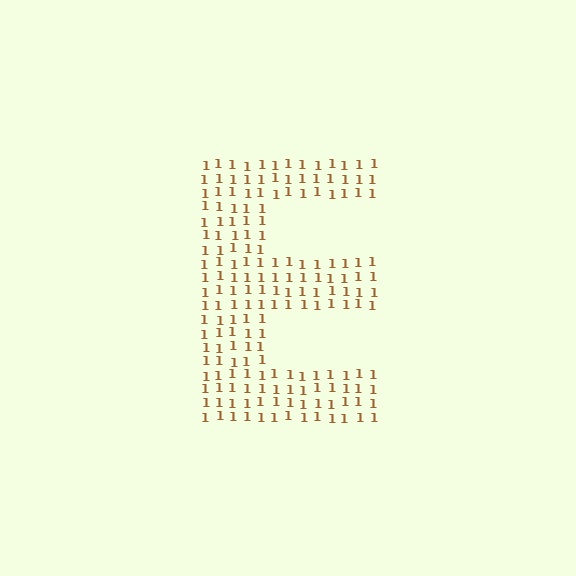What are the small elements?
The small elements are digit 1's.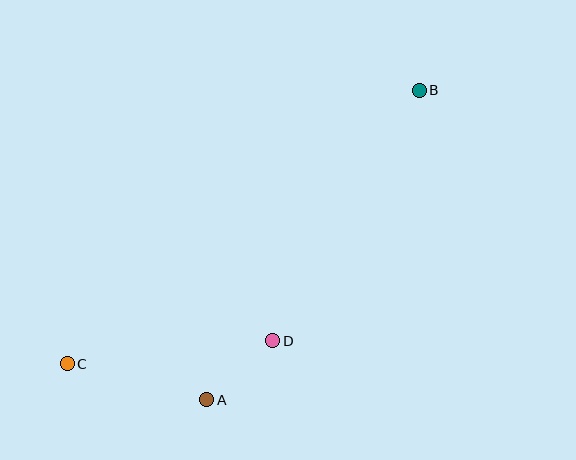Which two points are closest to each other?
Points A and D are closest to each other.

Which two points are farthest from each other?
Points B and C are farthest from each other.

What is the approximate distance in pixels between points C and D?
The distance between C and D is approximately 207 pixels.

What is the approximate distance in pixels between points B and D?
The distance between B and D is approximately 290 pixels.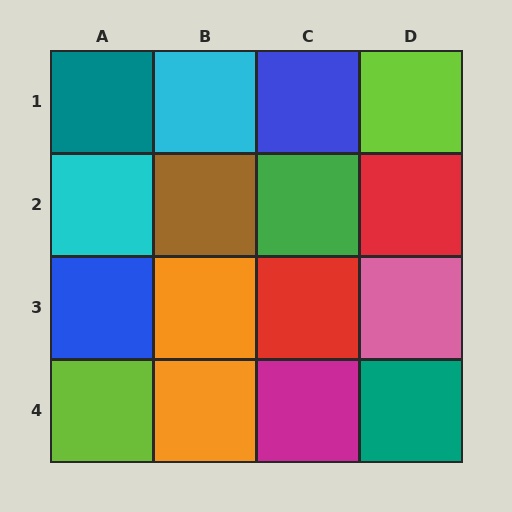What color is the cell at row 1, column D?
Lime.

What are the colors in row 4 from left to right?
Lime, orange, magenta, teal.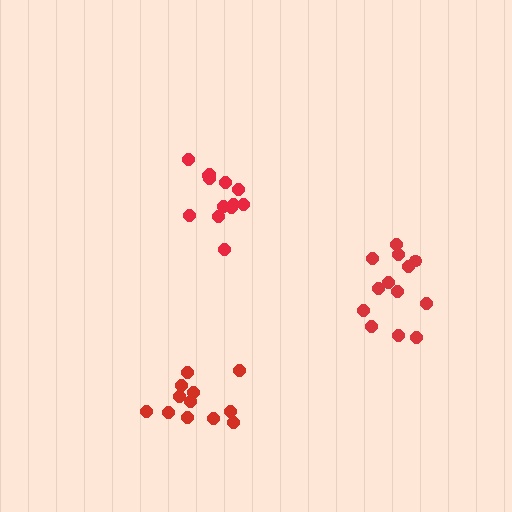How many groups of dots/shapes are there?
There are 3 groups.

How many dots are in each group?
Group 1: 13 dots, Group 2: 13 dots, Group 3: 12 dots (38 total).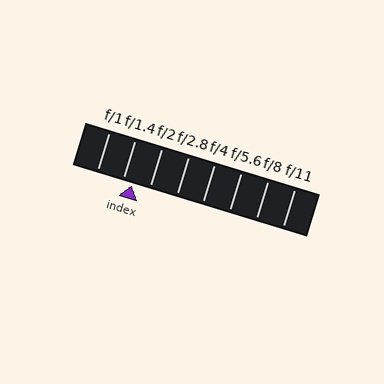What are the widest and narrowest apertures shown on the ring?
The widest aperture shown is f/1 and the narrowest is f/11.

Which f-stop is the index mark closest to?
The index mark is closest to f/1.4.